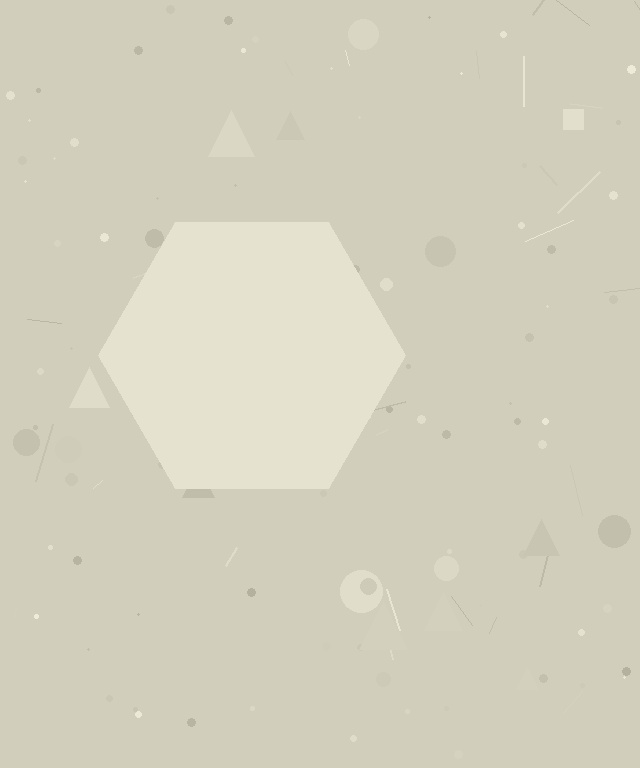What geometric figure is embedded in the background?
A hexagon is embedded in the background.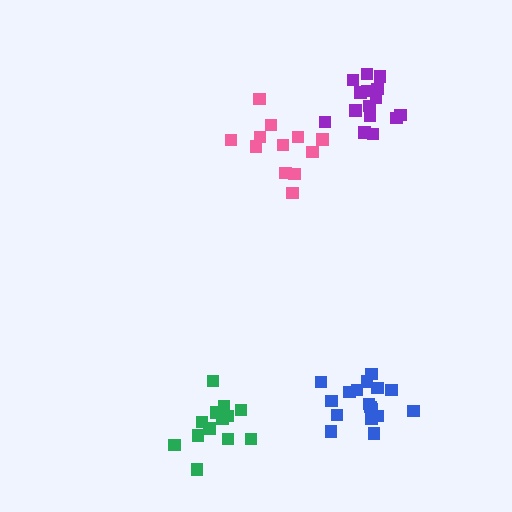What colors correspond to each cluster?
The clusters are colored: blue, green, purple, pink.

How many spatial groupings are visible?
There are 4 spatial groupings.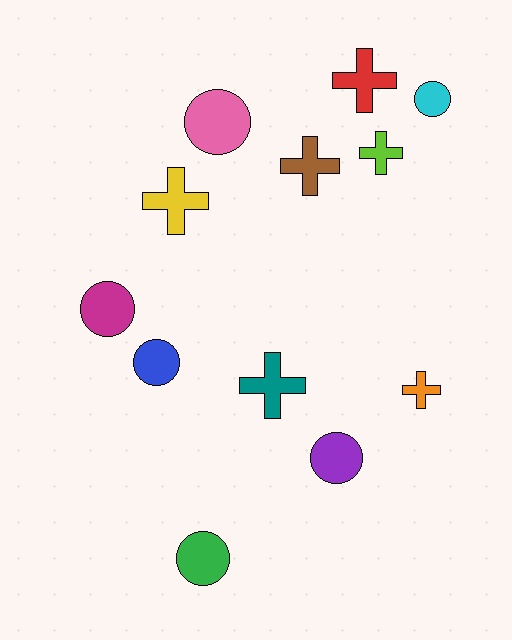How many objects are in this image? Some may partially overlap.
There are 12 objects.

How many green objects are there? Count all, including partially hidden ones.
There is 1 green object.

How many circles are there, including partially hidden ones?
There are 6 circles.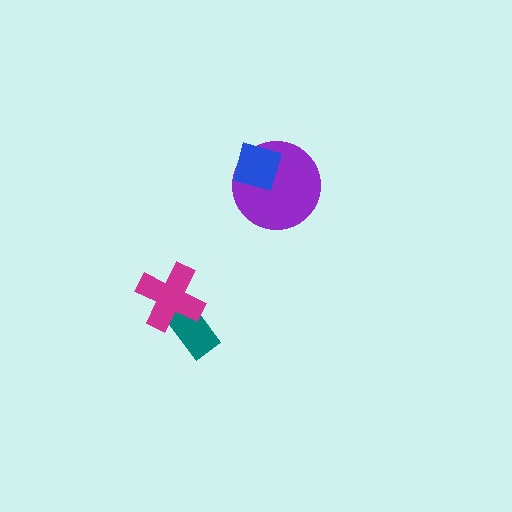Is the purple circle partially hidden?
Yes, it is partially covered by another shape.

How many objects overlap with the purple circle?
1 object overlaps with the purple circle.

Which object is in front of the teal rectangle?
The magenta cross is in front of the teal rectangle.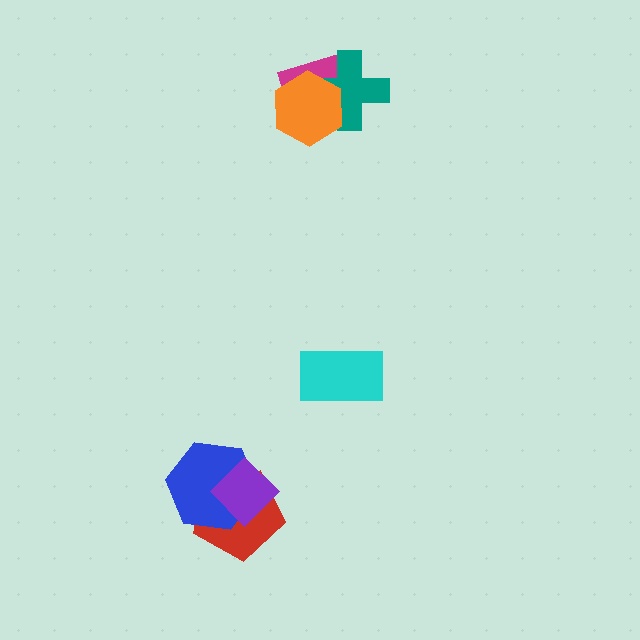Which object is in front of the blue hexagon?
The purple diamond is in front of the blue hexagon.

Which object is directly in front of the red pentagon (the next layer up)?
The blue hexagon is directly in front of the red pentagon.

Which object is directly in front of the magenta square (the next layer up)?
The teal cross is directly in front of the magenta square.